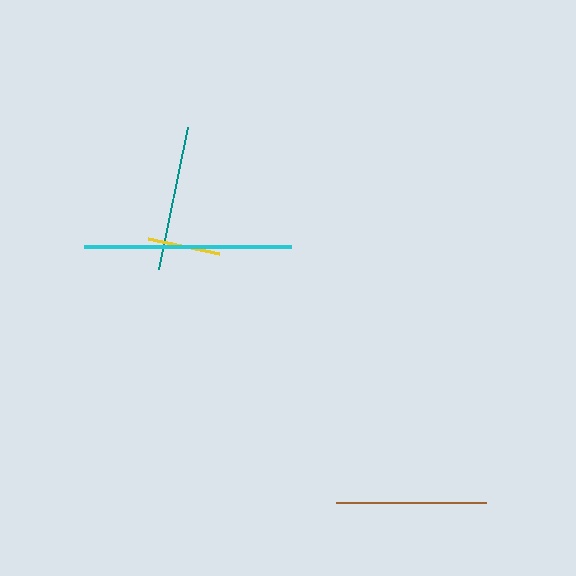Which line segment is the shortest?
The yellow line is the shortest at approximately 73 pixels.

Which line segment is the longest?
The cyan line is the longest at approximately 207 pixels.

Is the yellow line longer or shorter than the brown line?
The brown line is longer than the yellow line.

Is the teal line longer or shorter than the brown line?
The brown line is longer than the teal line.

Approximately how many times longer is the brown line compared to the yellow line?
The brown line is approximately 2.1 times the length of the yellow line.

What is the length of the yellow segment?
The yellow segment is approximately 73 pixels long.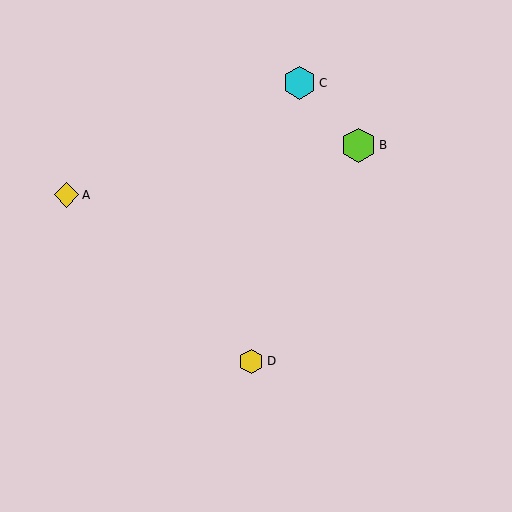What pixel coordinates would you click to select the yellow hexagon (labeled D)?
Click at (251, 361) to select the yellow hexagon D.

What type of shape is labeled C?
Shape C is a cyan hexagon.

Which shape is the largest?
The lime hexagon (labeled B) is the largest.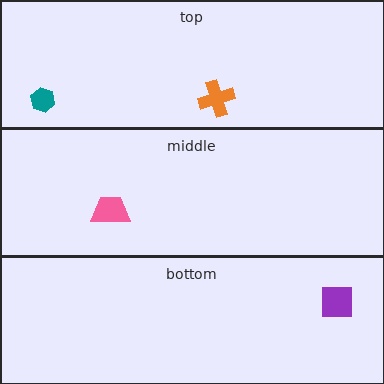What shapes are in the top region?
The orange cross, the teal hexagon.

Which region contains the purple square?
The bottom region.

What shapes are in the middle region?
The pink trapezoid.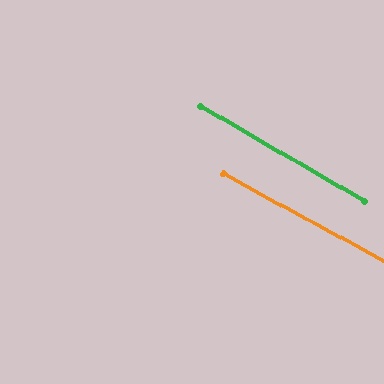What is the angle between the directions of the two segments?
Approximately 2 degrees.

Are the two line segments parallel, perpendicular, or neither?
Parallel — their directions differ by only 1.7°.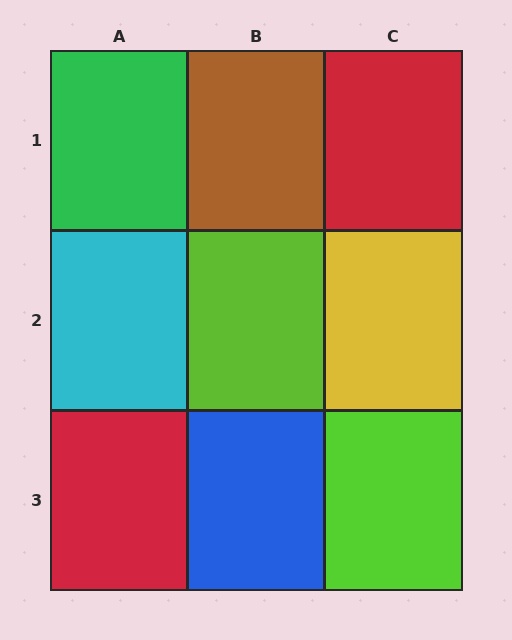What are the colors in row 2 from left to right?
Cyan, lime, yellow.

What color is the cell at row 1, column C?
Red.